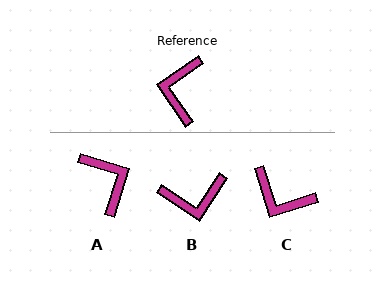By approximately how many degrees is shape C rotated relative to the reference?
Approximately 72 degrees counter-clockwise.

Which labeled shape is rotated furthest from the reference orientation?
A, about 142 degrees away.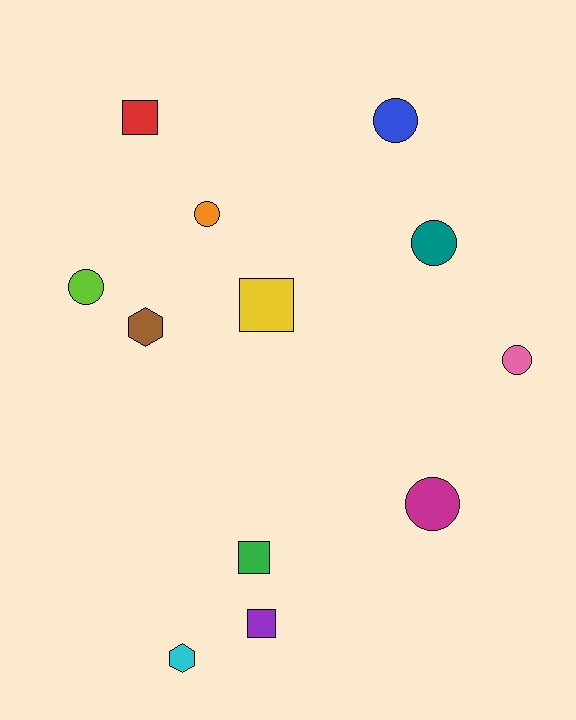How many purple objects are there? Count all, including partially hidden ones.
There is 1 purple object.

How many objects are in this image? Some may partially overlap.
There are 12 objects.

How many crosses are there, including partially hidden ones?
There are no crosses.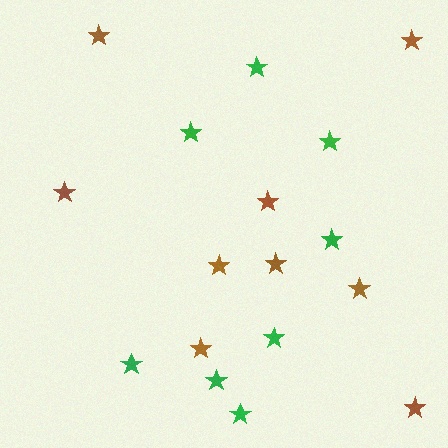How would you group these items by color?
There are 2 groups: one group of brown stars (9) and one group of green stars (8).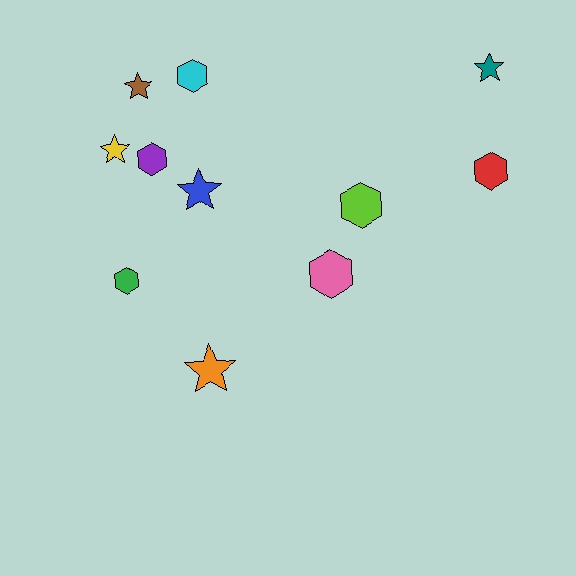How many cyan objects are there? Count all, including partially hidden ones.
There is 1 cyan object.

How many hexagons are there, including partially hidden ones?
There are 6 hexagons.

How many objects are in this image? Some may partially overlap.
There are 11 objects.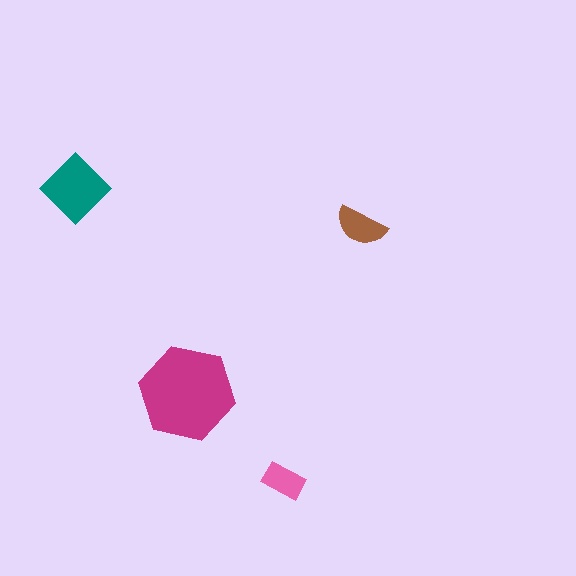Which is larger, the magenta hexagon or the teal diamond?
The magenta hexagon.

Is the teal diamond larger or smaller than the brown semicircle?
Larger.